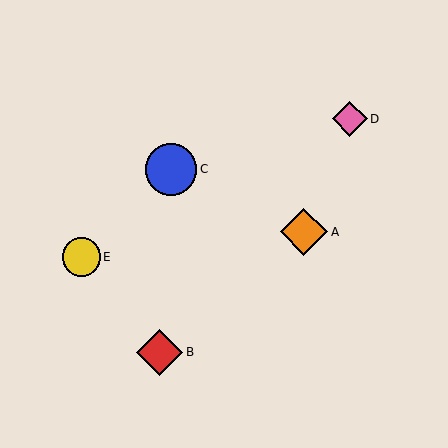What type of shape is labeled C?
Shape C is a blue circle.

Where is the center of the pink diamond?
The center of the pink diamond is at (350, 119).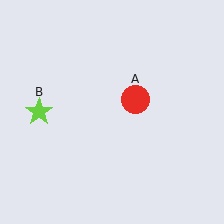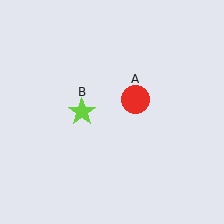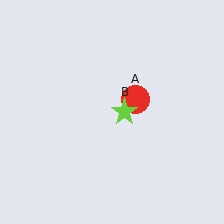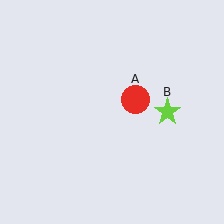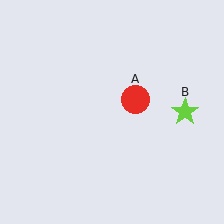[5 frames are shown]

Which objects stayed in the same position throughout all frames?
Red circle (object A) remained stationary.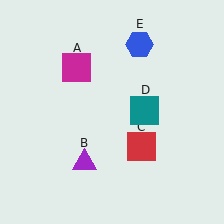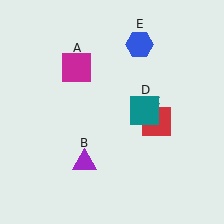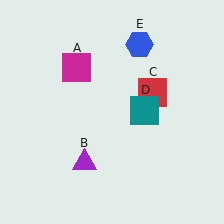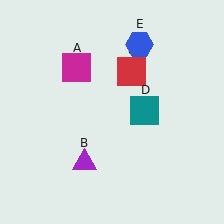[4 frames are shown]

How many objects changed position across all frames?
1 object changed position: red square (object C).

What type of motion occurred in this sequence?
The red square (object C) rotated counterclockwise around the center of the scene.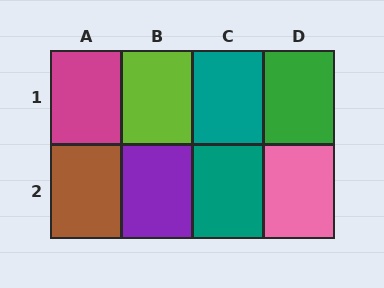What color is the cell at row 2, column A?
Brown.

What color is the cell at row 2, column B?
Purple.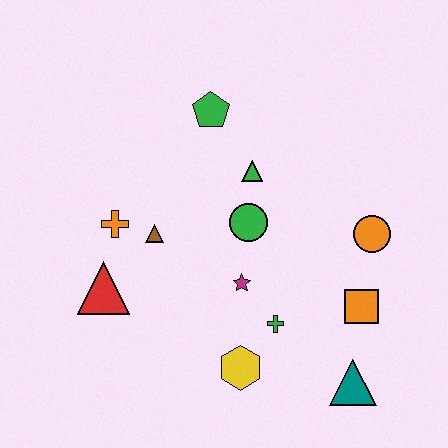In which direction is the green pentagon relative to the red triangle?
The green pentagon is above the red triangle.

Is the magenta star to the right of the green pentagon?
Yes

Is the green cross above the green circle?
No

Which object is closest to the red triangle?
The orange cross is closest to the red triangle.